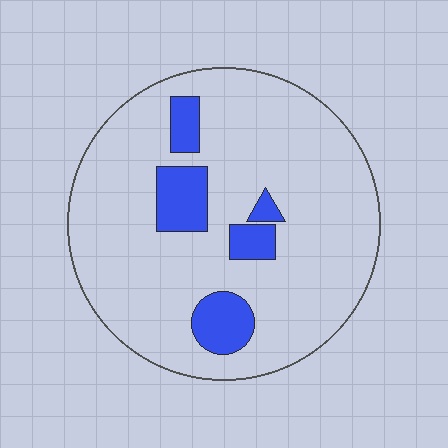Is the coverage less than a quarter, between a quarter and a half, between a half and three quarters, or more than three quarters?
Less than a quarter.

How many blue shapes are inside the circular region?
5.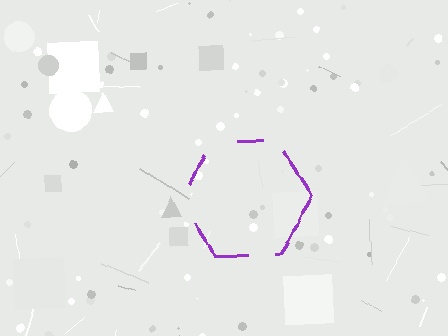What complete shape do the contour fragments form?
The contour fragments form a hexagon.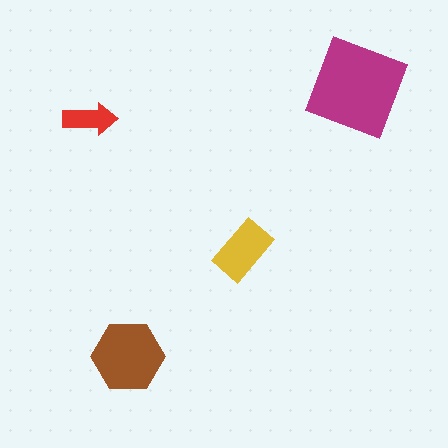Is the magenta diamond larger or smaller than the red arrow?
Larger.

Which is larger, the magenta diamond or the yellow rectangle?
The magenta diamond.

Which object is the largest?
The magenta diamond.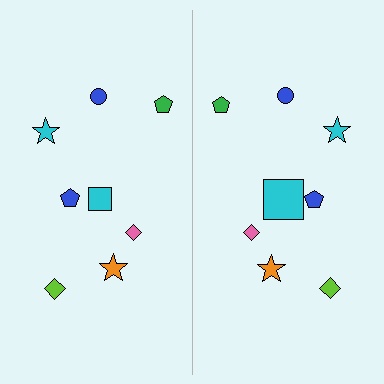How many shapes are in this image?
There are 16 shapes in this image.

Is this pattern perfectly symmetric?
No, the pattern is not perfectly symmetric. The cyan square on the right side has a different size than its mirror counterpart.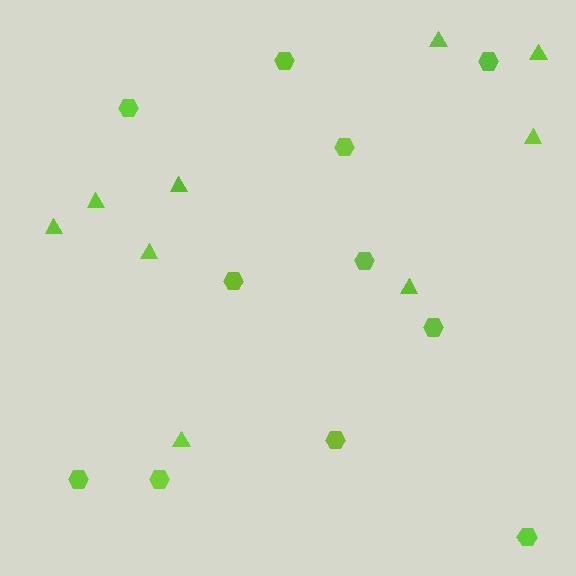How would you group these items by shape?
There are 2 groups: one group of hexagons (11) and one group of triangles (9).